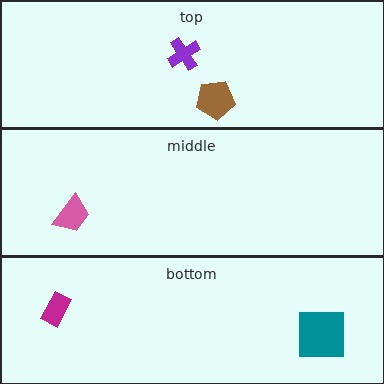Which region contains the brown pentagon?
The top region.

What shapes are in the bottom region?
The teal square, the magenta rectangle.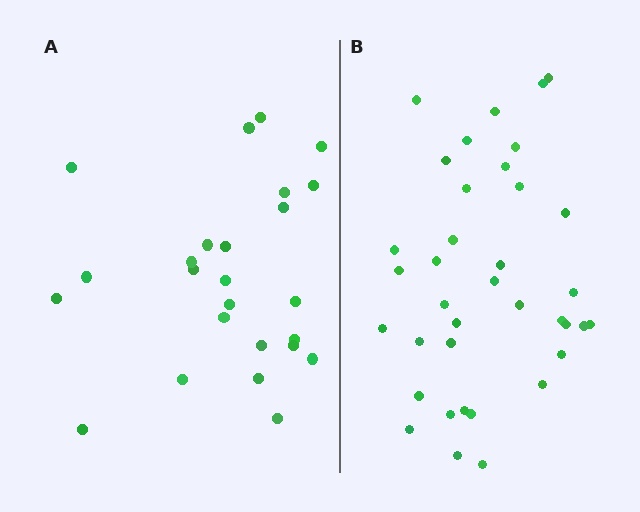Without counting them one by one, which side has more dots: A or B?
Region B (the right region) has more dots.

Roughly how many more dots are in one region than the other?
Region B has roughly 12 or so more dots than region A.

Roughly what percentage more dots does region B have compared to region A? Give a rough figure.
About 50% more.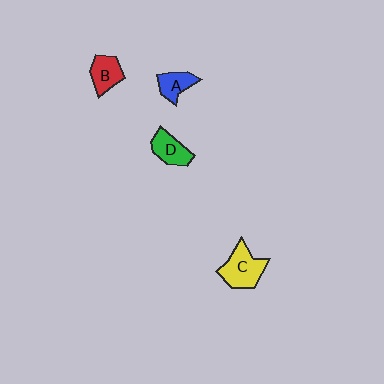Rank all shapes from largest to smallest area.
From largest to smallest: C (yellow), D (green), B (red), A (blue).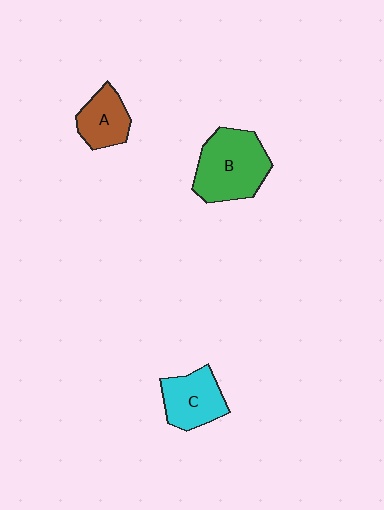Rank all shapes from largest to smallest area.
From largest to smallest: B (green), C (cyan), A (brown).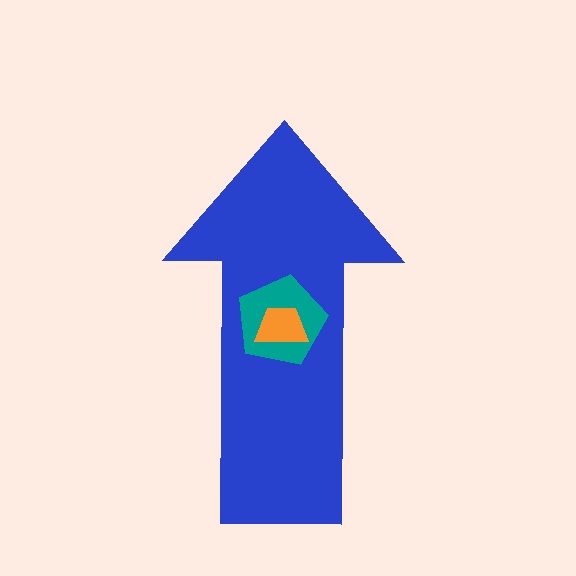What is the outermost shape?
The blue arrow.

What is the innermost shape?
The orange trapezoid.